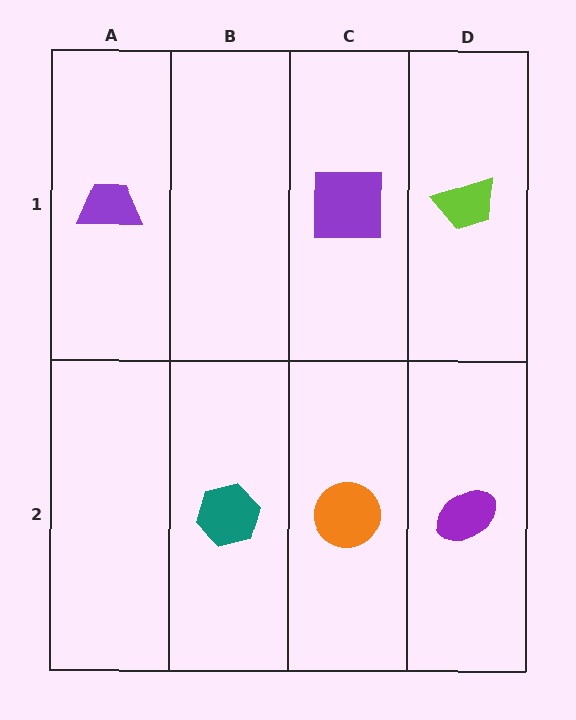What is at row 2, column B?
A teal hexagon.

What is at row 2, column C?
An orange circle.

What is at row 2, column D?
A purple ellipse.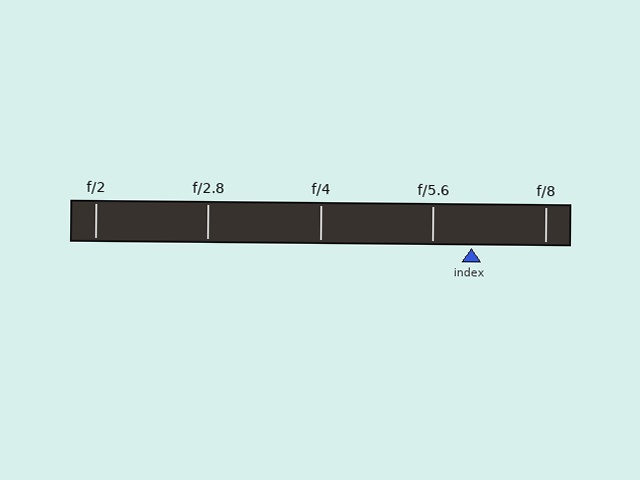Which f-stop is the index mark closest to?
The index mark is closest to f/5.6.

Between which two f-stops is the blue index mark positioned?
The index mark is between f/5.6 and f/8.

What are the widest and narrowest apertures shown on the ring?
The widest aperture shown is f/2 and the narrowest is f/8.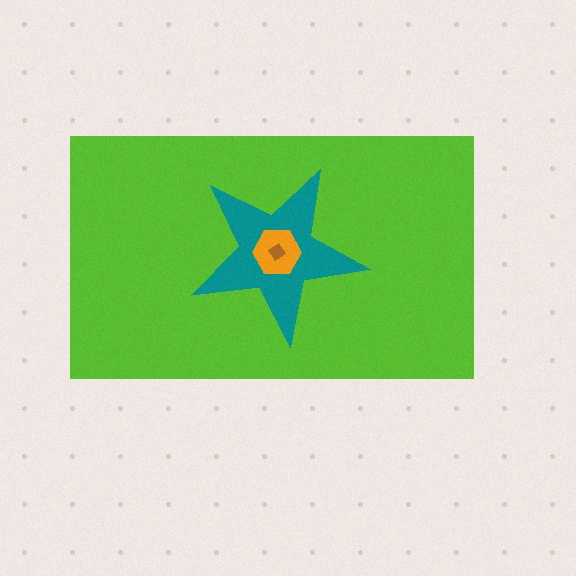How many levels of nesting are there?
4.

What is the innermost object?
The brown diamond.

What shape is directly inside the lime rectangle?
The teal star.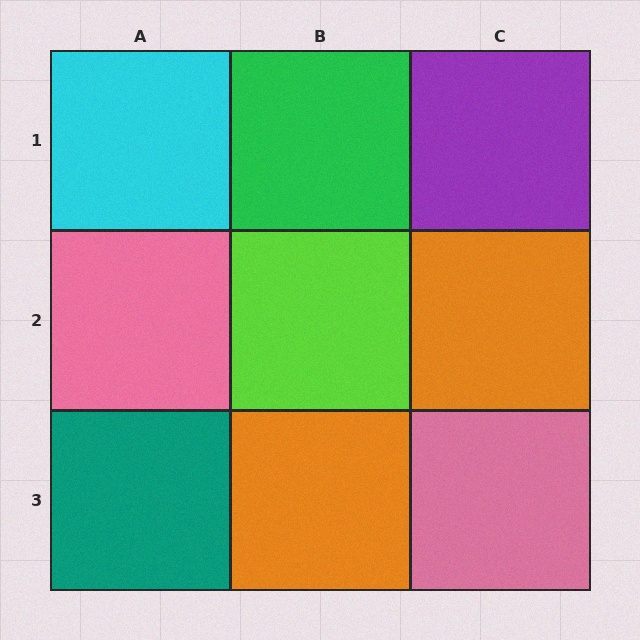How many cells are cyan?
1 cell is cyan.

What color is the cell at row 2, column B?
Lime.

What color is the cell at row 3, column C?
Pink.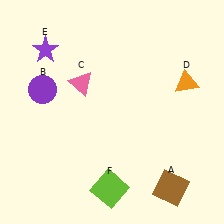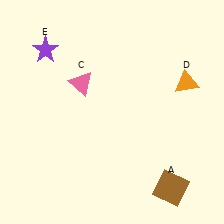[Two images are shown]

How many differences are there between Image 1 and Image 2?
There are 2 differences between the two images.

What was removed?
The lime square (F), the purple circle (B) were removed in Image 2.